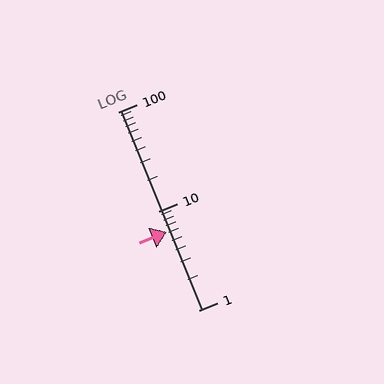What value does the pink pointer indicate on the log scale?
The pointer indicates approximately 6.1.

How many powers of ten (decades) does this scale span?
The scale spans 2 decades, from 1 to 100.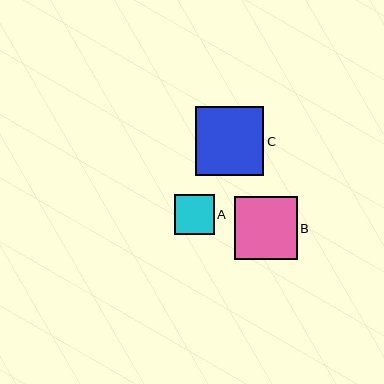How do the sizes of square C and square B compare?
Square C and square B are approximately the same size.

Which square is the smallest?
Square A is the smallest with a size of approximately 40 pixels.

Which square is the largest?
Square C is the largest with a size of approximately 69 pixels.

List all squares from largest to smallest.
From largest to smallest: C, B, A.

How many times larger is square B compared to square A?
Square B is approximately 1.6 times the size of square A.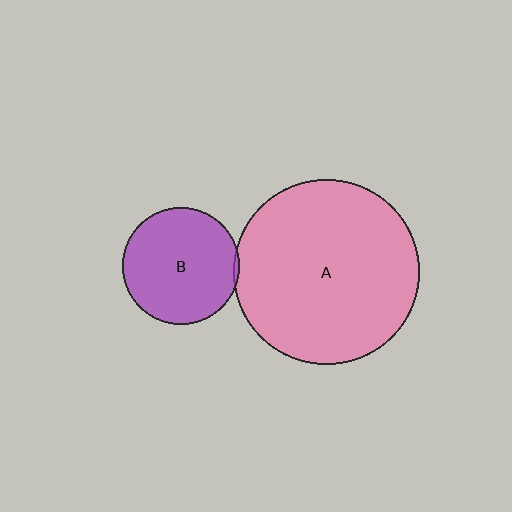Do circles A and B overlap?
Yes.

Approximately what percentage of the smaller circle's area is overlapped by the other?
Approximately 5%.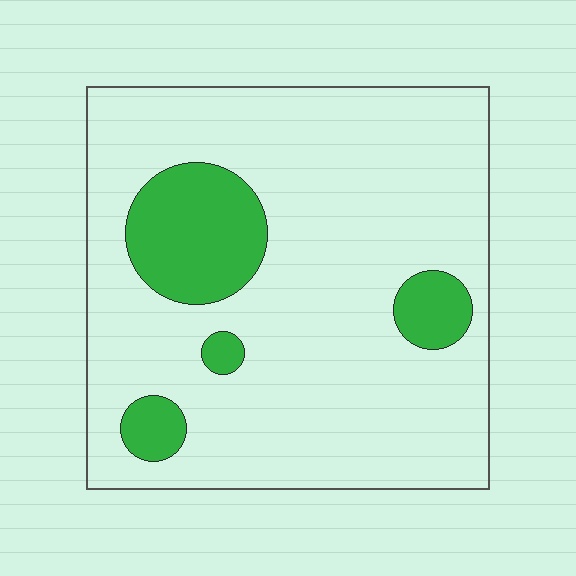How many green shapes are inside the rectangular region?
4.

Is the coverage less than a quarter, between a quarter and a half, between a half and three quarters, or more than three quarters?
Less than a quarter.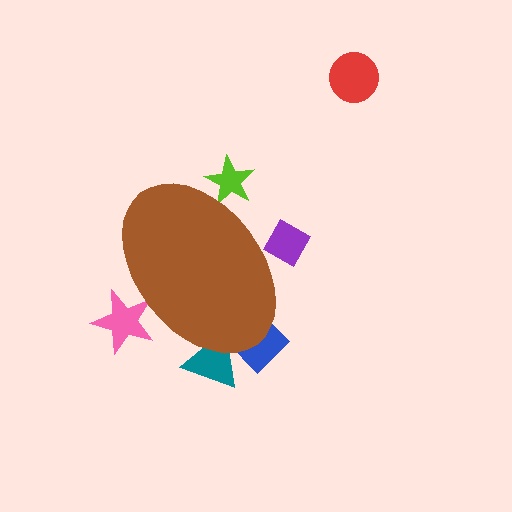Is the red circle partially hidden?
No, the red circle is fully visible.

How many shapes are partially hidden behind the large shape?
5 shapes are partially hidden.